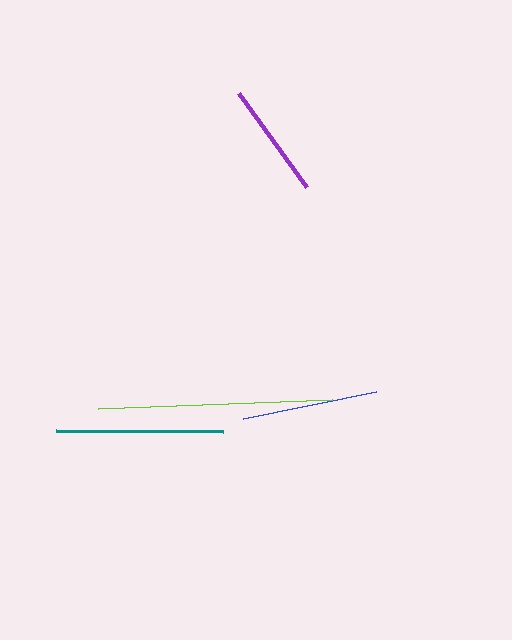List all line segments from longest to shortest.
From longest to shortest: lime, teal, blue, purple.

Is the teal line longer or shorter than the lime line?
The lime line is longer than the teal line.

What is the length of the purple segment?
The purple segment is approximately 117 pixels long.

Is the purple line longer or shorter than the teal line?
The teal line is longer than the purple line.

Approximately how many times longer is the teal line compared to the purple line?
The teal line is approximately 1.4 times the length of the purple line.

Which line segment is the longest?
The lime line is the longest at approximately 234 pixels.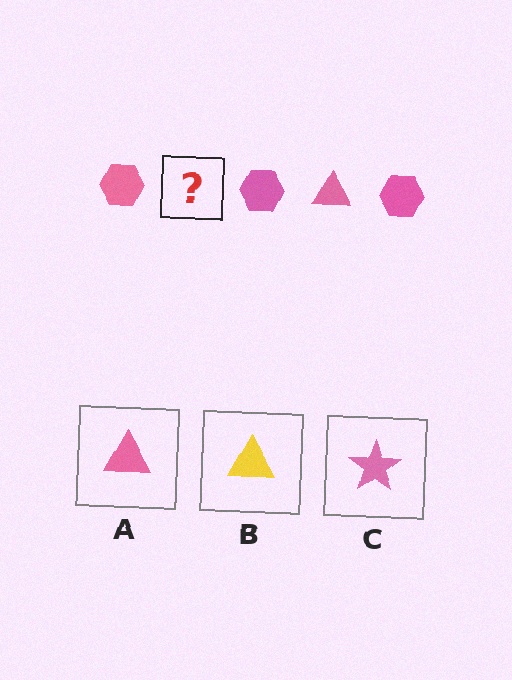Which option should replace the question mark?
Option A.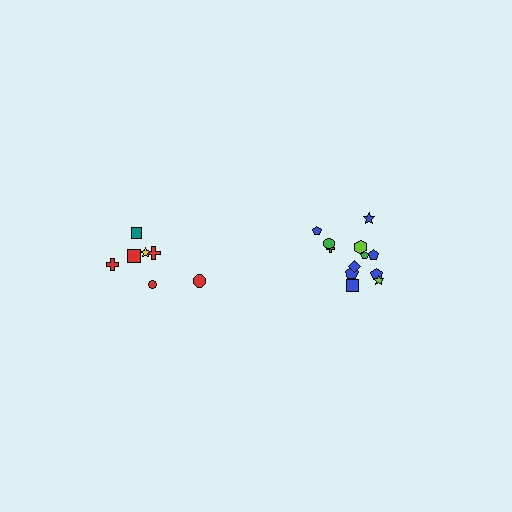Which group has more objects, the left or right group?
The right group.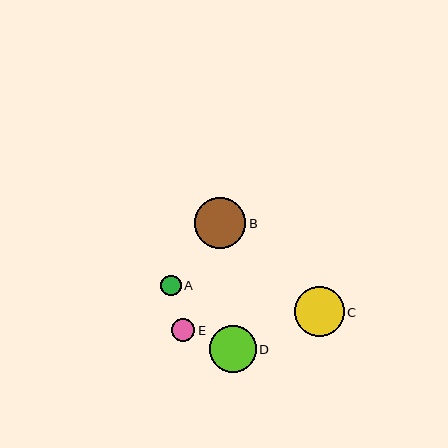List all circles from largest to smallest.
From largest to smallest: B, C, D, E, A.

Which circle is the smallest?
Circle A is the smallest with a size of approximately 20 pixels.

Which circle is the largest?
Circle B is the largest with a size of approximately 51 pixels.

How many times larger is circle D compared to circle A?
Circle D is approximately 2.3 times the size of circle A.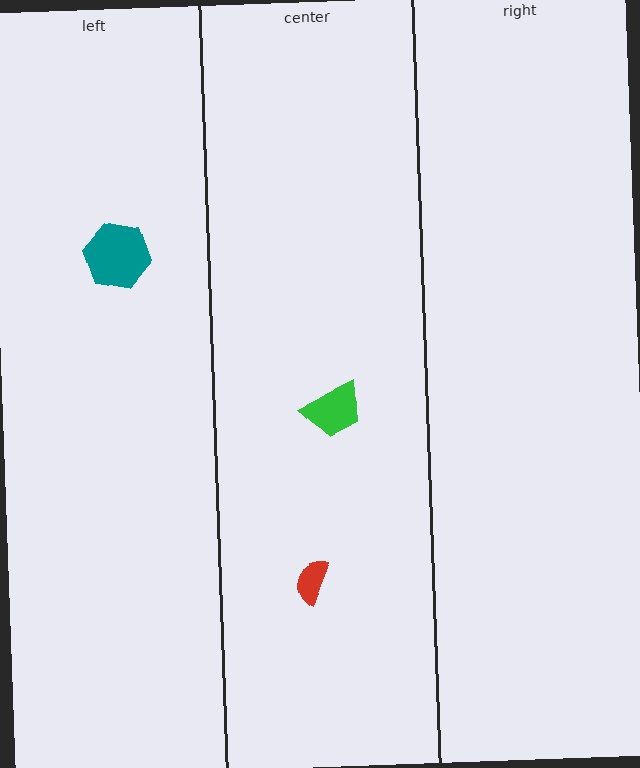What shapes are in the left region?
The teal hexagon.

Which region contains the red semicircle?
The center region.